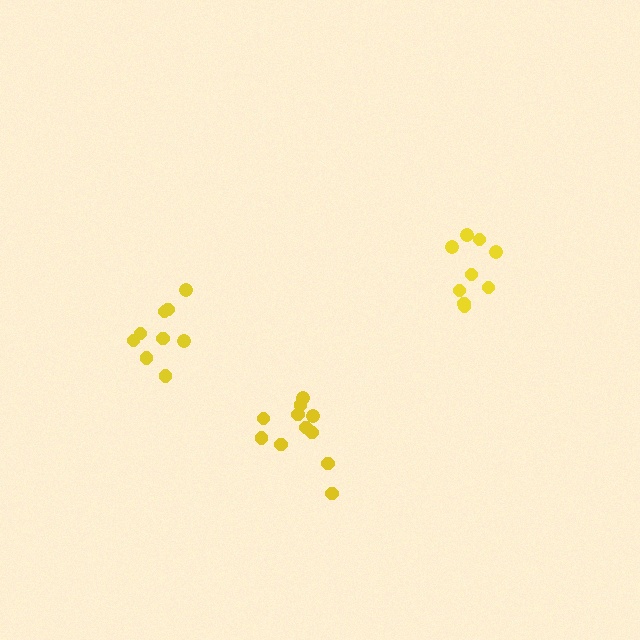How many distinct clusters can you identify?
There are 3 distinct clusters.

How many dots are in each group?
Group 1: 9 dots, Group 2: 11 dots, Group 3: 9 dots (29 total).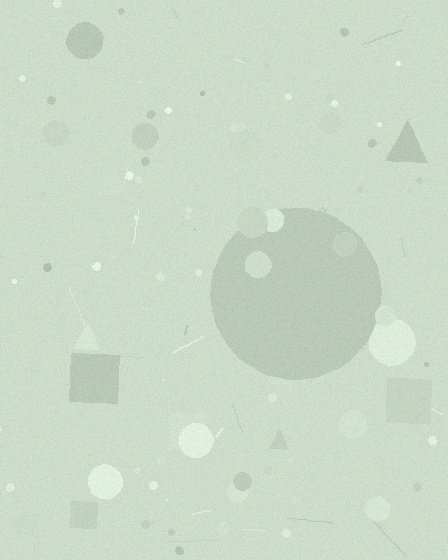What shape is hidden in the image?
A circle is hidden in the image.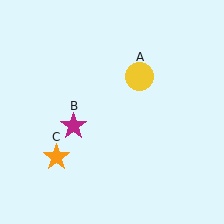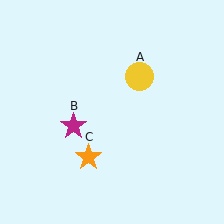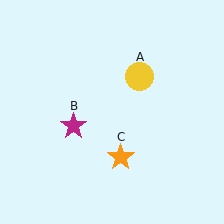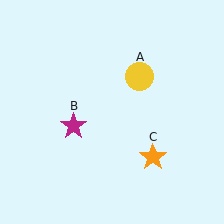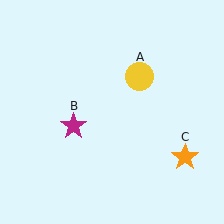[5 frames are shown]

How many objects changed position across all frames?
1 object changed position: orange star (object C).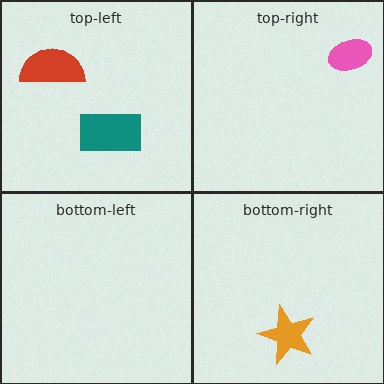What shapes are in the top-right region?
The pink ellipse.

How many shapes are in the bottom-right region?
1.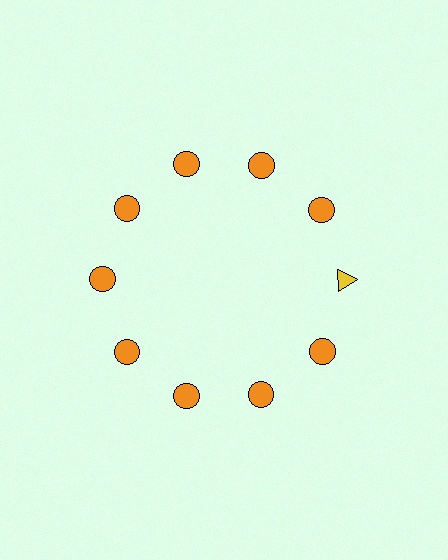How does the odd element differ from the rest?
It differs in both color (yellow instead of orange) and shape (triangle instead of circle).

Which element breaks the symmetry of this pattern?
The yellow triangle at roughly the 3 o'clock position breaks the symmetry. All other shapes are orange circles.